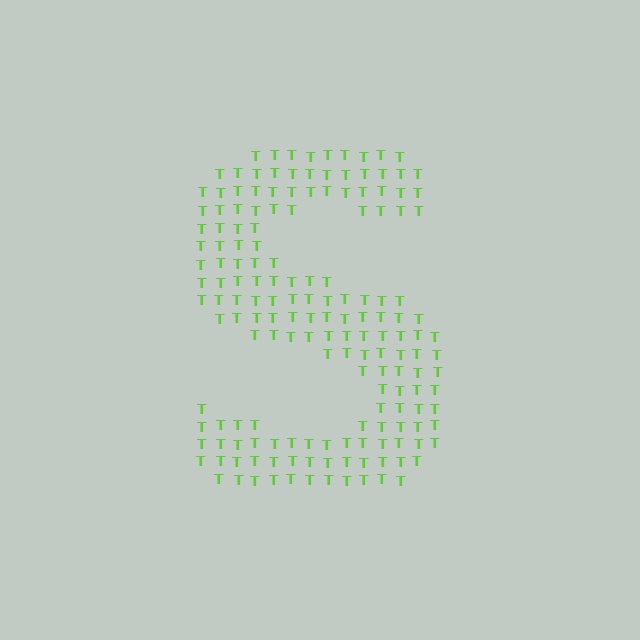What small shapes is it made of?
It is made of small letter T's.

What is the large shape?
The large shape is the letter S.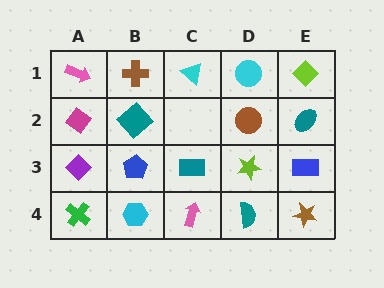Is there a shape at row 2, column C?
No, that cell is empty.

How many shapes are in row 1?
5 shapes.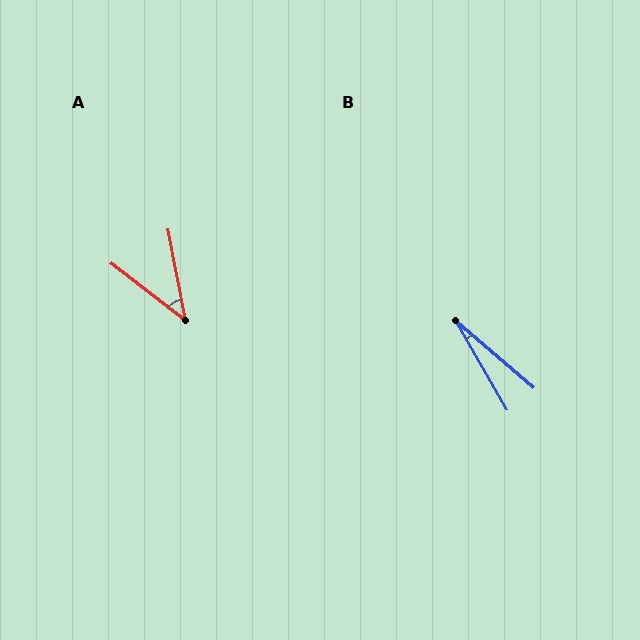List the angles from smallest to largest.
B (20°), A (41°).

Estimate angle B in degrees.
Approximately 20 degrees.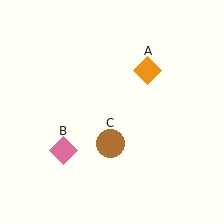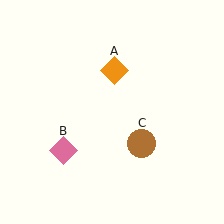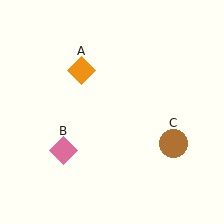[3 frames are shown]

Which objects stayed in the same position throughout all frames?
Pink diamond (object B) remained stationary.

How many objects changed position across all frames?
2 objects changed position: orange diamond (object A), brown circle (object C).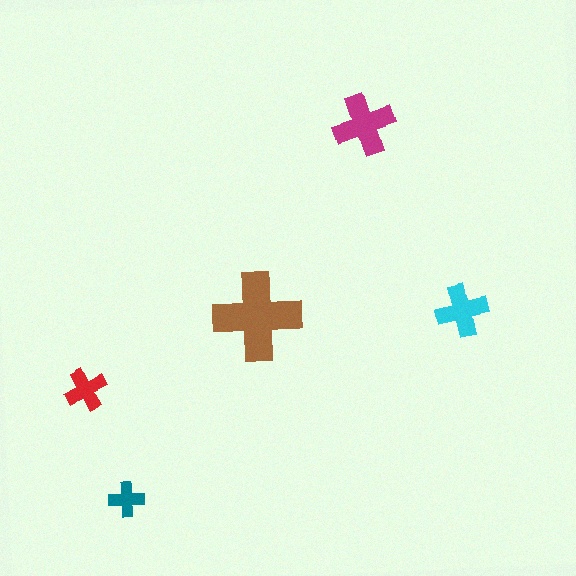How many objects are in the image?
There are 5 objects in the image.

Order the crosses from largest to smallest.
the brown one, the magenta one, the cyan one, the red one, the teal one.